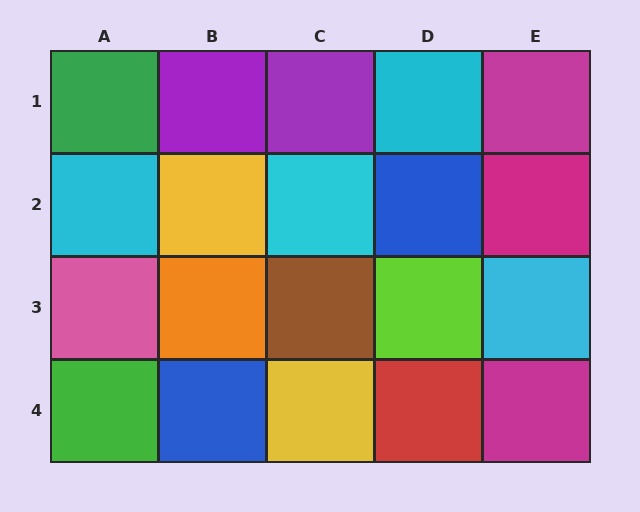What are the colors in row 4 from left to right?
Green, blue, yellow, red, magenta.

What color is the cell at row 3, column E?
Cyan.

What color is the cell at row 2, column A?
Cyan.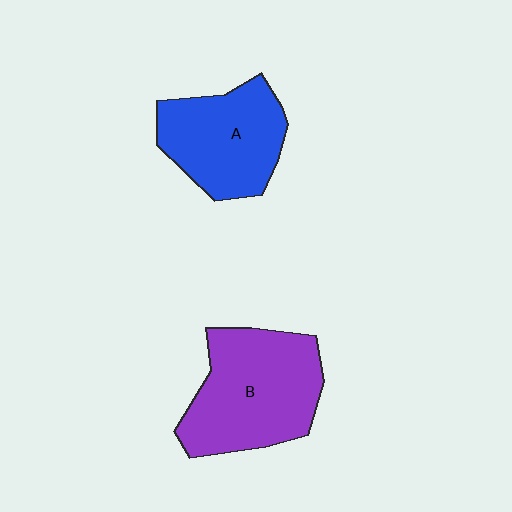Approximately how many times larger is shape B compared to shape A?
Approximately 1.2 times.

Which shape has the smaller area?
Shape A (blue).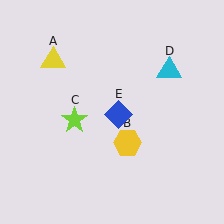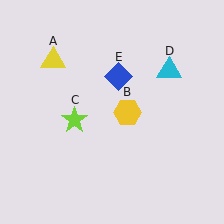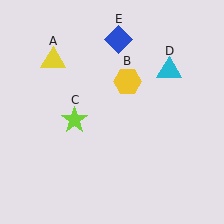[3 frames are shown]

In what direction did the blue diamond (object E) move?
The blue diamond (object E) moved up.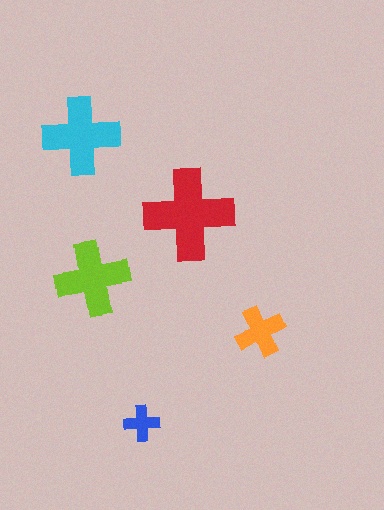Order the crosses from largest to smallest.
the red one, the cyan one, the lime one, the orange one, the blue one.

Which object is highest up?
The cyan cross is topmost.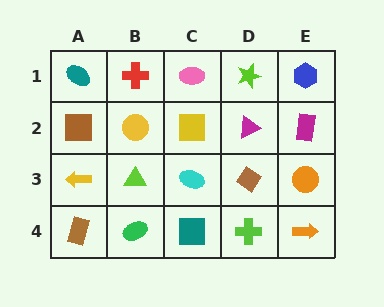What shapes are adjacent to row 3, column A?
A brown square (row 2, column A), a brown rectangle (row 4, column A), a lime triangle (row 3, column B).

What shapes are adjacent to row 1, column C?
A yellow square (row 2, column C), a red cross (row 1, column B), a lime star (row 1, column D).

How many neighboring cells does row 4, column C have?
3.